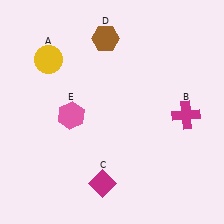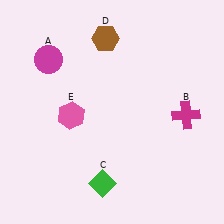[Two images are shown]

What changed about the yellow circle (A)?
In Image 1, A is yellow. In Image 2, it changed to magenta.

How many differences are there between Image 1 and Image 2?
There are 2 differences between the two images.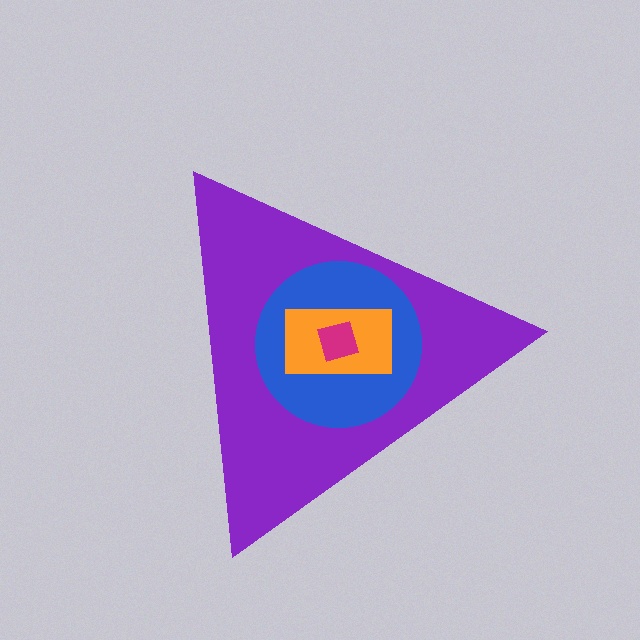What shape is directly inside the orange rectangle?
The magenta square.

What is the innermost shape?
The magenta square.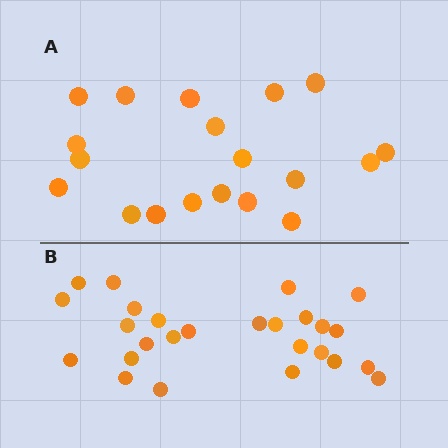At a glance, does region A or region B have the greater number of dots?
Region B (the bottom region) has more dots.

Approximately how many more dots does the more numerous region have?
Region B has roughly 8 or so more dots than region A.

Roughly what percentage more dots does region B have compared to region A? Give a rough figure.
About 35% more.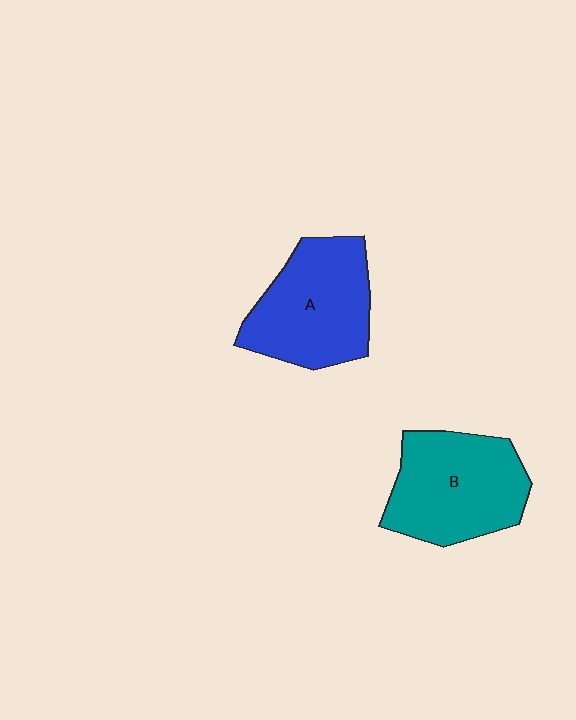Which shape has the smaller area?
Shape A (blue).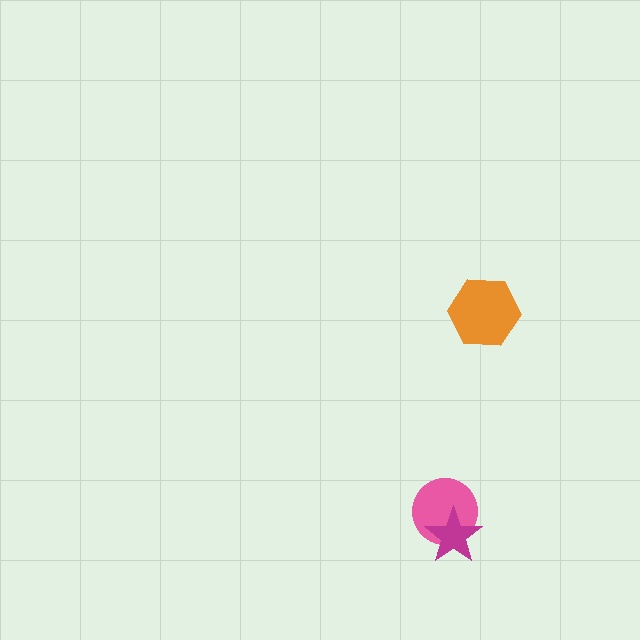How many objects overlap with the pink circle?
1 object overlaps with the pink circle.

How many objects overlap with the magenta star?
1 object overlaps with the magenta star.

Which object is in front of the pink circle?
The magenta star is in front of the pink circle.